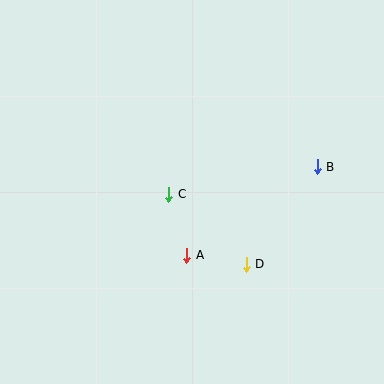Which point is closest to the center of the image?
Point C at (169, 194) is closest to the center.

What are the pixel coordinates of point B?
Point B is at (317, 167).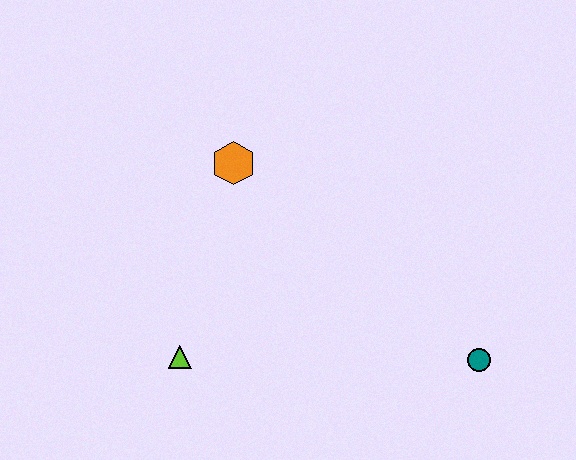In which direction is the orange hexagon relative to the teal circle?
The orange hexagon is to the left of the teal circle.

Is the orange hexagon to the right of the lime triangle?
Yes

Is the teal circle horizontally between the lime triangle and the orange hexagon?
No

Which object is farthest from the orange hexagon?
The teal circle is farthest from the orange hexagon.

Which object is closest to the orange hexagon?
The lime triangle is closest to the orange hexagon.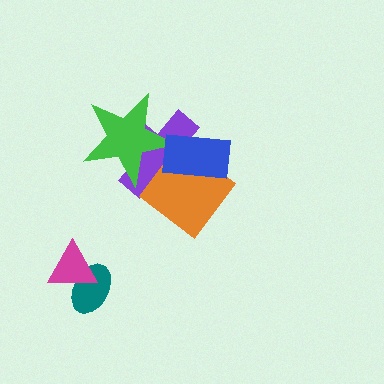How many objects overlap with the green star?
3 objects overlap with the green star.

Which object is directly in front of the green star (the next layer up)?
The orange diamond is directly in front of the green star.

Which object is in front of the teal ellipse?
The magenta triangle is in front of the teal ellipse.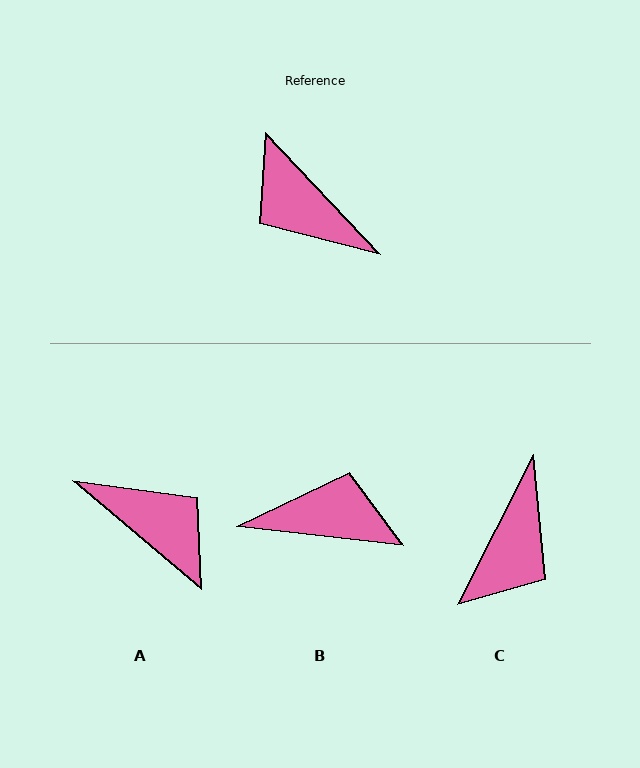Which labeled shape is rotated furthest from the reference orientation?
A, about 173 degrees away.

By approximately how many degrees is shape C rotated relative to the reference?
Approximately 110 degrees counter-clockwise.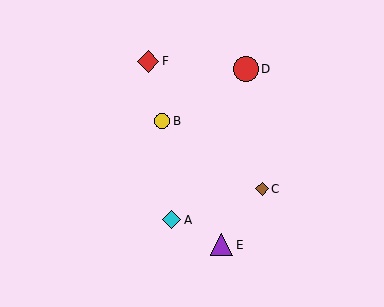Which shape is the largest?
The red circle (labeled D) is the largest.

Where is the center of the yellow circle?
The center of the yellow circle is at (162, 121).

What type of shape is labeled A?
Shape A is a cyan diamond.